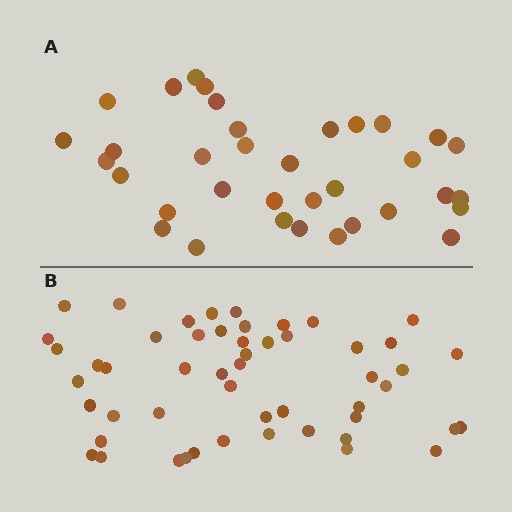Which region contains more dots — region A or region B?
Region B (the bottom region) has more dots.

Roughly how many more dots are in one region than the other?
Region B has approximately 15 more dots than region A.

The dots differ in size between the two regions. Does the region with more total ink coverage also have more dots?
No. Region A has more total ink coverage because its dots are larger, but region B actually contains more individual dots. Total area can be misleading — the number of items is what matters here.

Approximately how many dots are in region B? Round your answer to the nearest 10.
About 50 dots. (The exact count is 52, which rounds to 50.)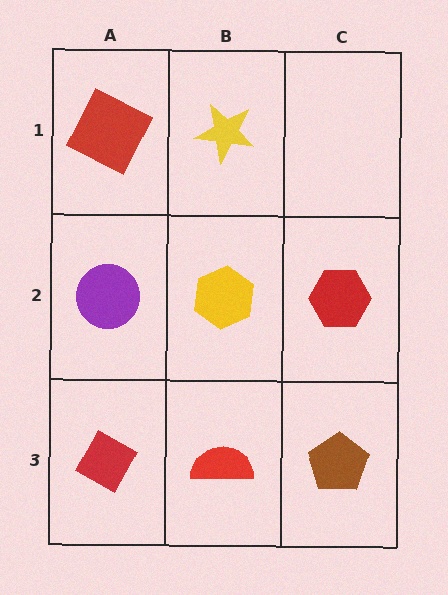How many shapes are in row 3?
3 shapes.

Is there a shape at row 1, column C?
No, that cell is empty.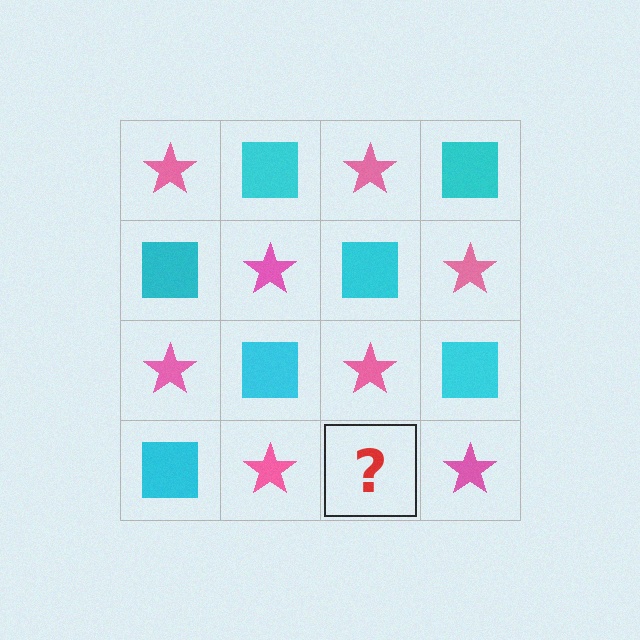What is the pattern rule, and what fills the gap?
The rule is that it alternates pink star and cyan square in a checkerboard pattern. The gap should be filled with a cyan square.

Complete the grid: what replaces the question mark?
The question mark should be replaced with a cyan square.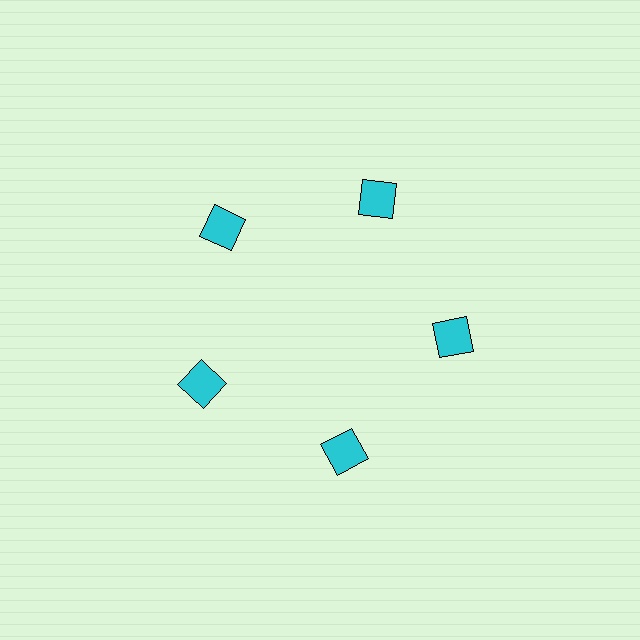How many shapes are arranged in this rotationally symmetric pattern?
There are 5 shapes, arranged in 5 groups of 1.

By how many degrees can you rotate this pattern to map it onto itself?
The pattern maps onto itself every 72 degrees of rotation.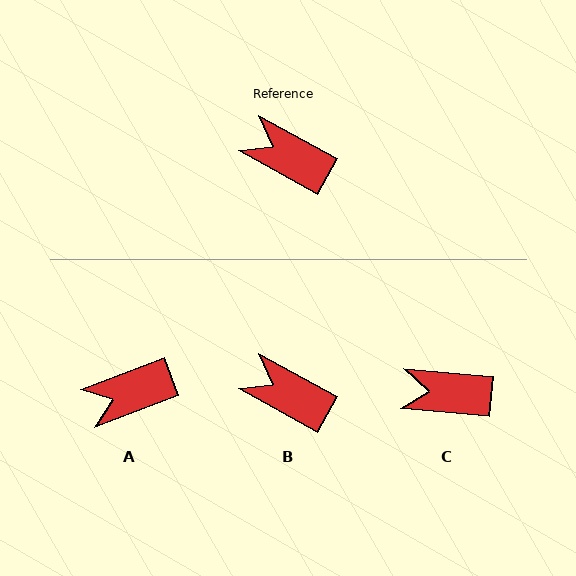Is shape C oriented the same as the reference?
No, it is off by about 24 degrees.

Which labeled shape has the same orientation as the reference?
B.